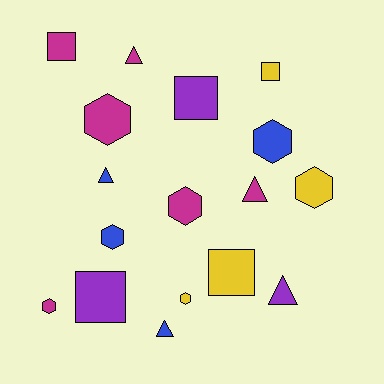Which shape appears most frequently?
Hexagon, with 7 objects.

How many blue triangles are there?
There are 2 blue triangles.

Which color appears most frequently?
Magenta, with 6 objects.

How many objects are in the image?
There are 17 objects.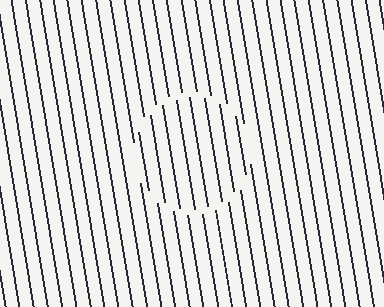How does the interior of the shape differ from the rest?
The interior of the shape contains the same grating, shifted by half a period — the contour is defined by the phase discontinuity where line-ends from the inner and outer gratings abut.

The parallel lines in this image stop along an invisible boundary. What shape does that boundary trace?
An illusory circle. The interior of the shape contains the same grating, shifted by half a period — the contour is defined by the phase discontinuity where line-ends from the inner and outer gratings abut.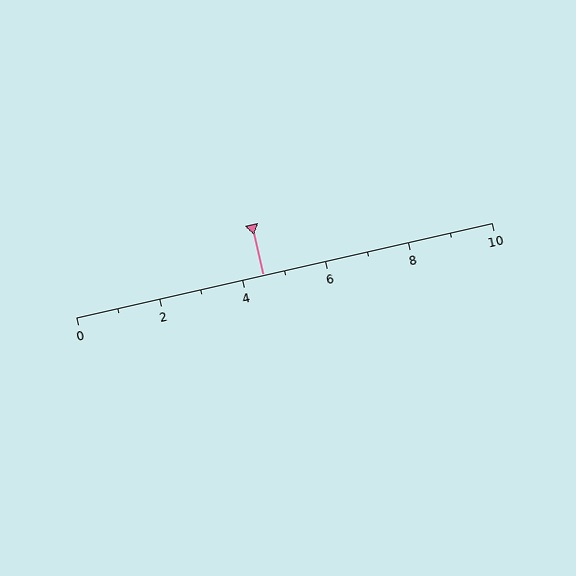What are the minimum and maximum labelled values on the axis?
The axis runs from 0 to 10.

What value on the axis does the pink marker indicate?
The marker indicates approximately 4.5.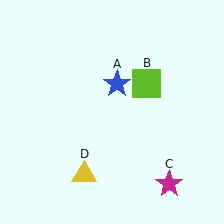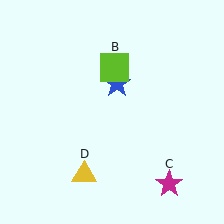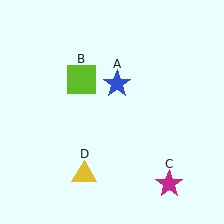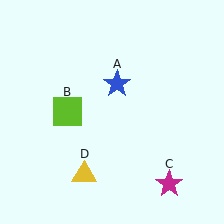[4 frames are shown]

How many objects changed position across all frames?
1 object changed position: lime square (object B).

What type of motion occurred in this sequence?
The lime square (object B) rotated counterclockwise around the center of the scene.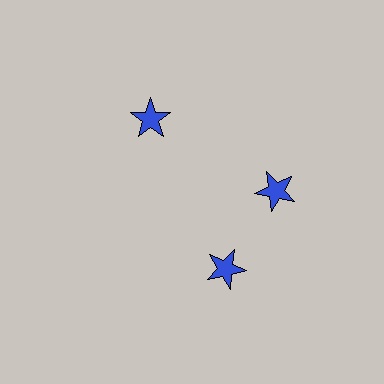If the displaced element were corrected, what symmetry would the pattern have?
It would have 3-fold rotational symmetry — the pattern would map onto itself every 120 degrees.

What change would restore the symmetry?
The symmetry would be restored by rotating it back into even spacing with its neighbors so that all 3 stars sit at equal angles and equal distance from the center.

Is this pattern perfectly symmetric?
No. The 3 blue stars are arranged in a ring, but one element near the 7 o'clock position is rotated out of alignment along the ring, breaking the 3-fold rotational symmetry.